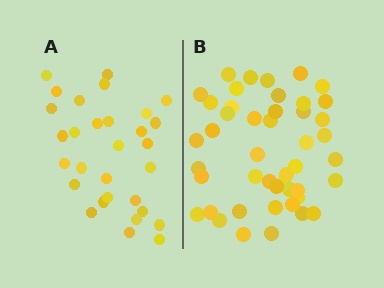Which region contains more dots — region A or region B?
Region B (the right region) has more dots.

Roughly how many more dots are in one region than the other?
Region B has approximately 15 more dots than region A.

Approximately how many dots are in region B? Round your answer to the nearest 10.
About 50 dots. (The exact count is 46, which rounds to 50.)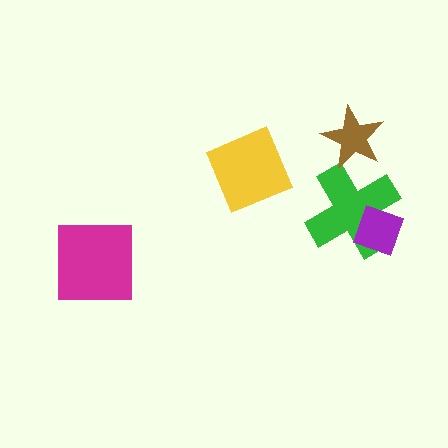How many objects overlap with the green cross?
2 objects overlap with the green cross.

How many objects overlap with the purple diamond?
1 object overlaps with the purple diamond.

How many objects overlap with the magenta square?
0 objects overlap with the magenta square.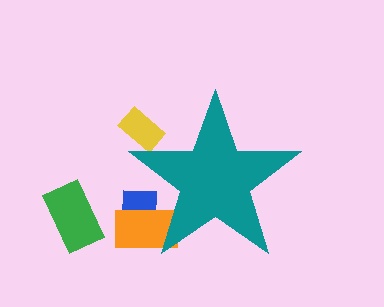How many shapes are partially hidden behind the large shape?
3 shapes are partially hidden.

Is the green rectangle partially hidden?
No, the green rectangle is fully visible.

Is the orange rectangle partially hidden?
Yes, the orange rectangle is partially hidden behind the teal star.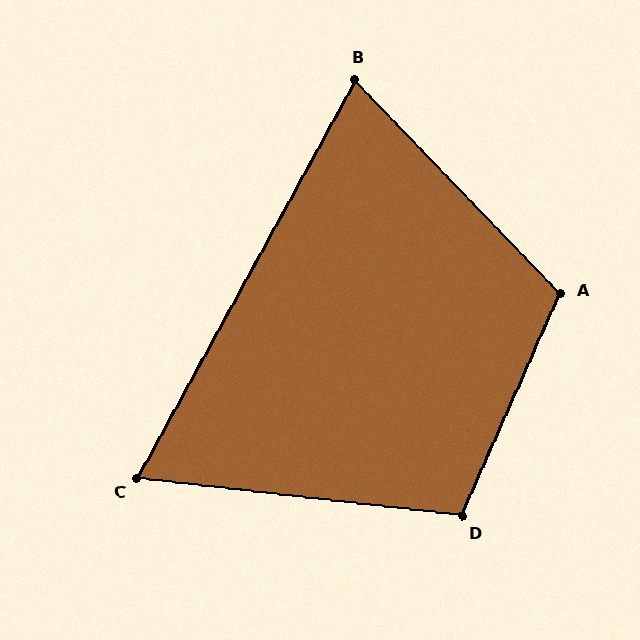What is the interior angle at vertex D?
Approximately 107 degrees (obtuse).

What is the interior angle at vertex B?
Approximately 73 degrees (acute).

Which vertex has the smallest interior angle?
C, at approximately 68 degrees.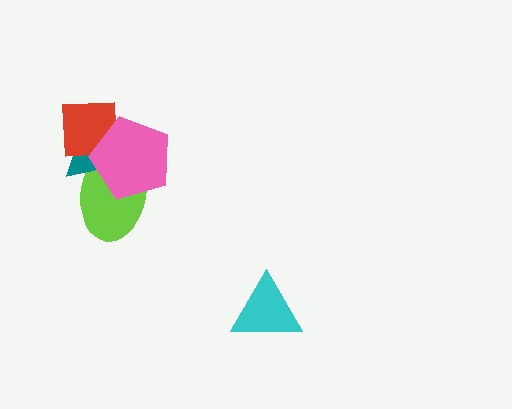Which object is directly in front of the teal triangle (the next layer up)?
The red square is directly in front of the teal triangle.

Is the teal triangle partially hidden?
Yes, it is partially covered by another shape.